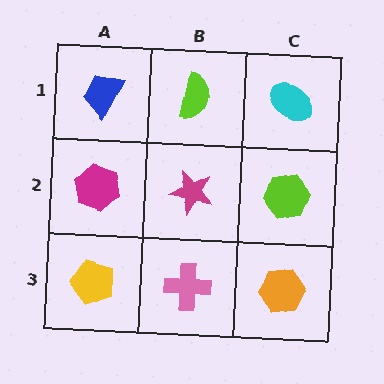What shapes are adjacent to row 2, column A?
A blue trapezoid (row 1, column A), a yellow pentagon (row 3, column A), a magenta star (row 2, column B).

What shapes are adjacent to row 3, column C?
A lime hexagon (row 2, column C), a pink cross (row 3, column B).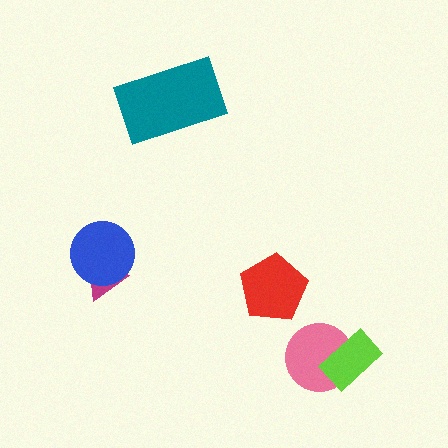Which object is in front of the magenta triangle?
The blue circle is in front of the magenta triangle.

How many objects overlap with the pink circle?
1 object overlaps with the pink circle.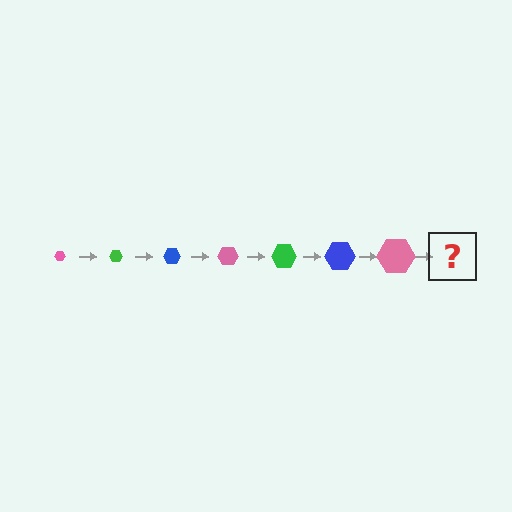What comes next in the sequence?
The next element should be a green hexagon, larger than the previous one.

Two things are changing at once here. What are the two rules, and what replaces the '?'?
The two rules are that the hexagon grows larger each step and the color cycles through pink, green, and blue. The '?' should be a green hexagon, larger than the previous one.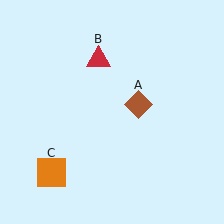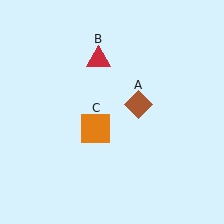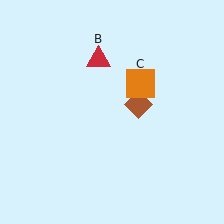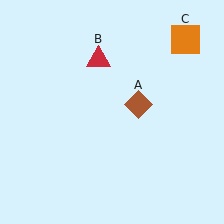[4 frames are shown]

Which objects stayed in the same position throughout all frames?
Brown diamond (object A) and red triangle (object B) remained stationary.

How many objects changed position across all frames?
1 object changed position: orange square (object C).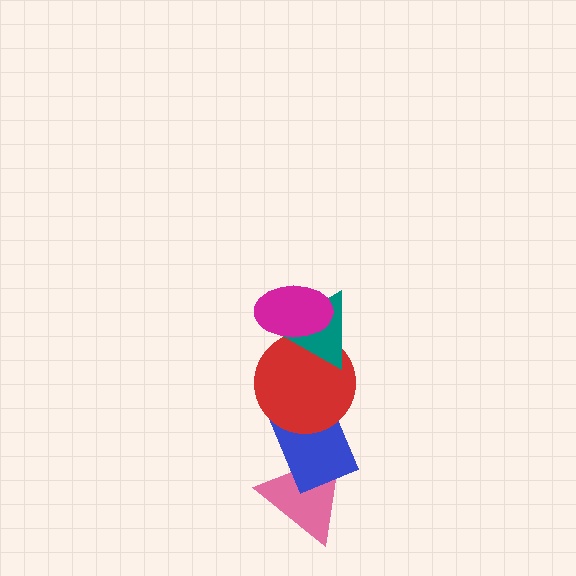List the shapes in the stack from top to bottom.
From top to bottom: the magenta ellipse, the teal triangle, the red circle, the blue rectangle, the pink triangle.